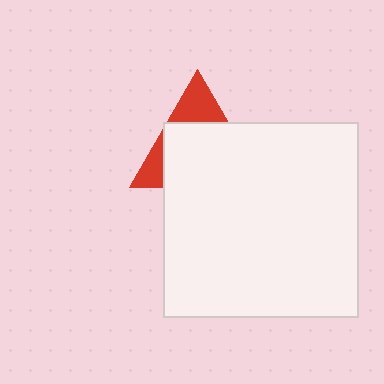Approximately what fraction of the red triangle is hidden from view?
Roughly 68% of the red triangle is hidden behind the white square.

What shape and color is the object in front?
The object in front is a white square.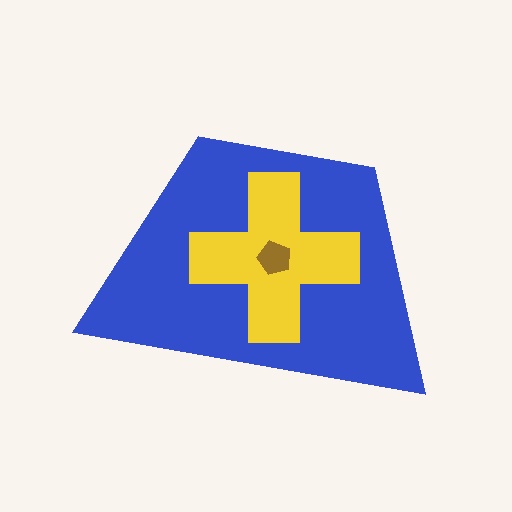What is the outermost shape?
The blue trapezoid.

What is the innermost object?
The brown pentagon.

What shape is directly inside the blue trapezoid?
The yellow cross.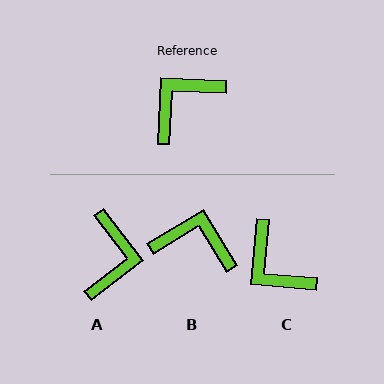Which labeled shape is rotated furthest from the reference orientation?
A, about 139 degrees away.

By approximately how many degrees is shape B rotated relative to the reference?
Approximately 56 degrees clockwise.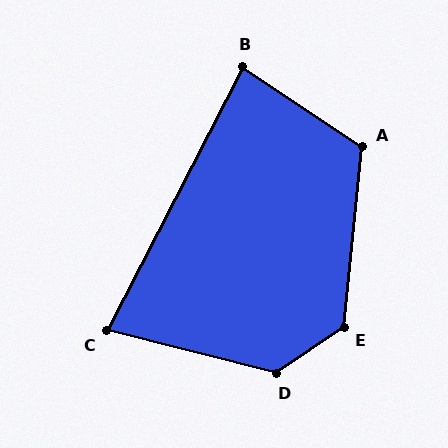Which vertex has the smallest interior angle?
C, at approximately 77 degrees.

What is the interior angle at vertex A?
Approximately 118 degrees (obtuse).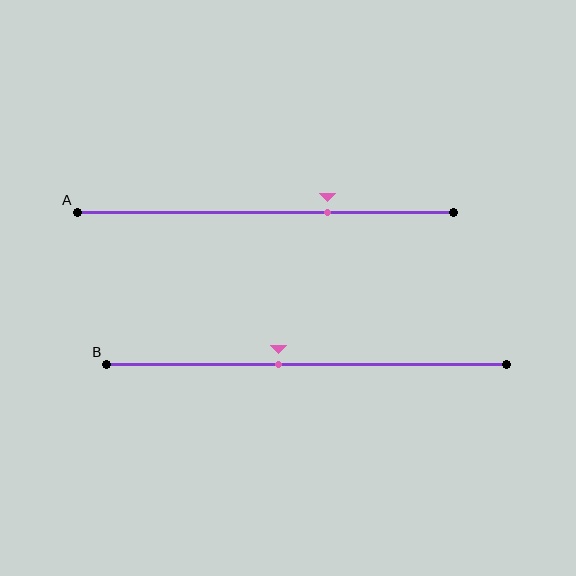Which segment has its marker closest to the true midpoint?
Segment B has its marker closest to the true midpoint.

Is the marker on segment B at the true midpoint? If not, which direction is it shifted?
No, the marker on segment B is shifted to the left by about 7% of the segment length.